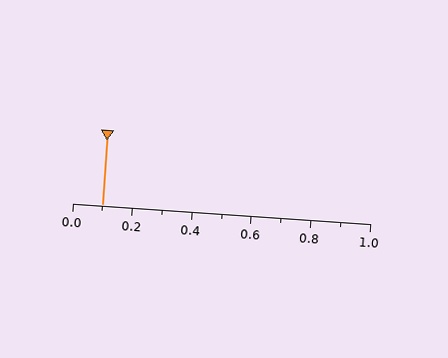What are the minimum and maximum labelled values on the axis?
The axis runs from 0.0 to 1.0.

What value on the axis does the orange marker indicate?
The marker indicates approximately 0.1.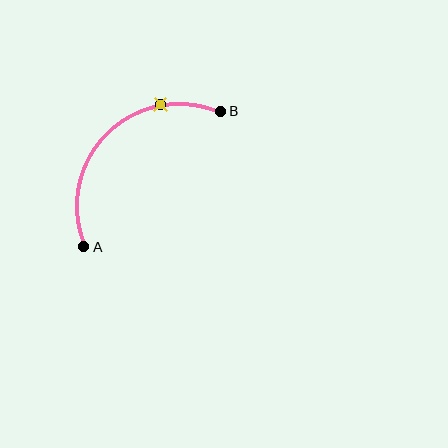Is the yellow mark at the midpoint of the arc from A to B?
No. The yellow mark lies on the arc but is closer to endpoint B. The arc midpoint would be at the point on the curve equidistant along the arc from both A and B.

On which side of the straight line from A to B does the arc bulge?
The arc bulges above and to the left of the straight line connecting A and B.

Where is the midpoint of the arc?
The arc midpoint is the point on the curve farthest from the straight line joining A and B. It sits above and to the left of that line.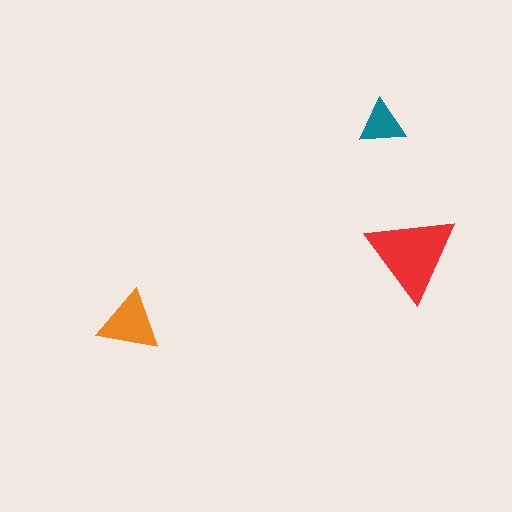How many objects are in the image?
There are 3 objects in the image.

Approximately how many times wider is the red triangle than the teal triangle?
About 2 times wider.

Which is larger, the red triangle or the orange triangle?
The red one.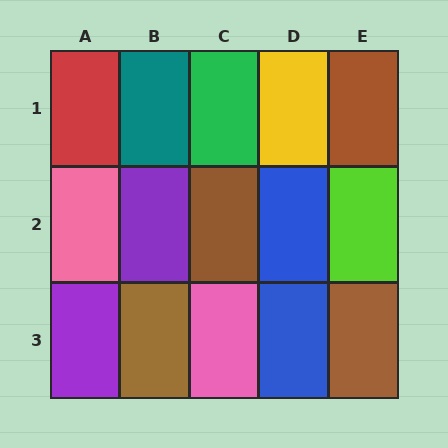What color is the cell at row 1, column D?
Yellow.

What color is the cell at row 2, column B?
Purple.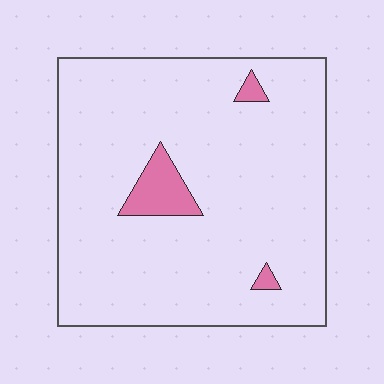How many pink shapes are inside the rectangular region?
3.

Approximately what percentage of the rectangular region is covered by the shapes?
Approximately 5%.